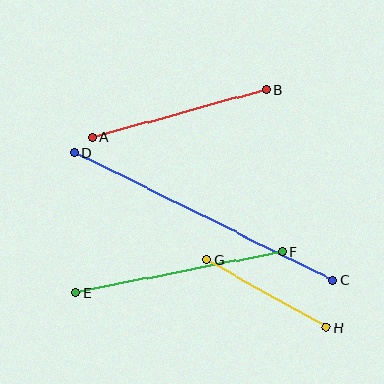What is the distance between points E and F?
The distance is approximately 211 pixels.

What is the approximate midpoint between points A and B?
The midpoint is at approximately (179, 113) pixels.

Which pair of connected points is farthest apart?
Points C and D are farthest apart.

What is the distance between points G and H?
The distance is approximately 137 pixels.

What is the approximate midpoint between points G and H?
The midpoint is at approximately (267, 294) pixels.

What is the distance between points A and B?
The distance is approximately 181 pixels.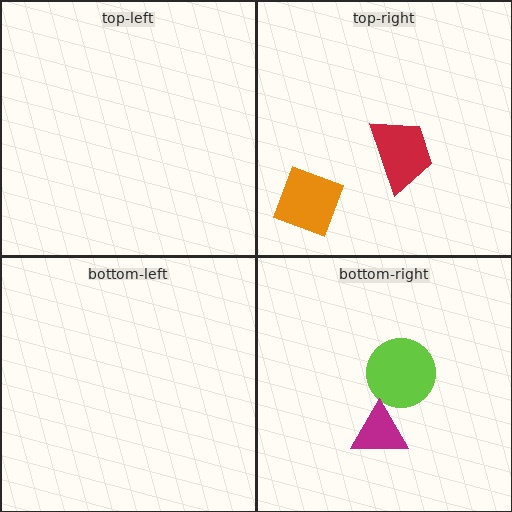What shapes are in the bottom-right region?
The lime circle, the magenta triangle.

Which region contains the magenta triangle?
The bottom-right region.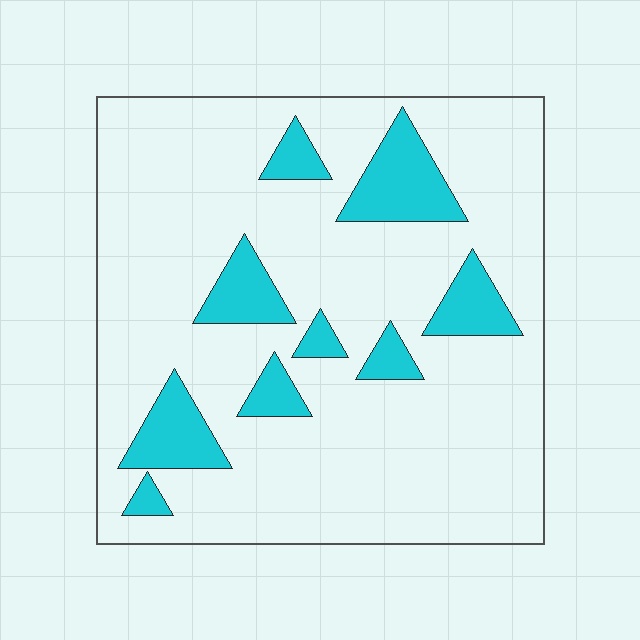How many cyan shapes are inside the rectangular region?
9.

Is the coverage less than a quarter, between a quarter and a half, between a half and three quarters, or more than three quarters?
Less than a quarter.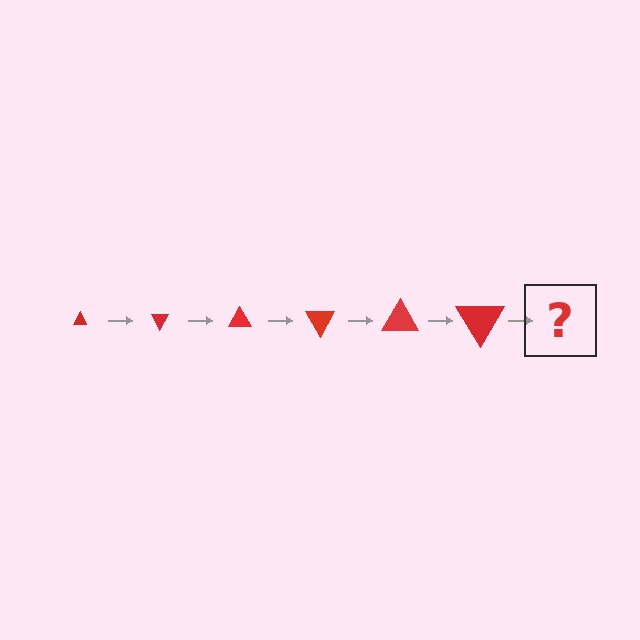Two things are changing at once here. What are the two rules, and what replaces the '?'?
The two rules are that the triangle grows larger each step and it rotates 60 degrees each step. The '?' should be a triangle, larger than the previous one and rotated 360 degrees from the start.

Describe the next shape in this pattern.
It should be a triangle, larger than the previous one and rotated 360 degrees from the start.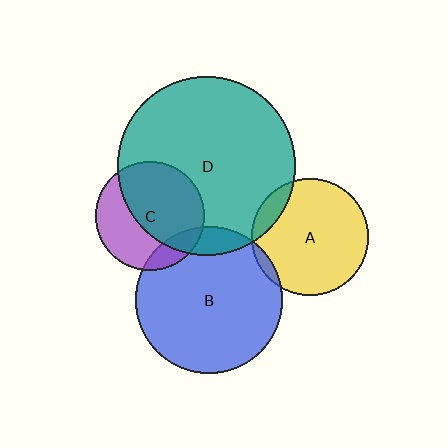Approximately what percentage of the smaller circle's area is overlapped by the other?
Approximately 10%.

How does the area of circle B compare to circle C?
Approximately 1.8 times.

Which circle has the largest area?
Circle D (teal).